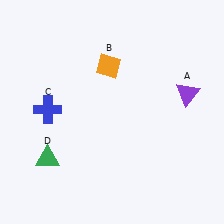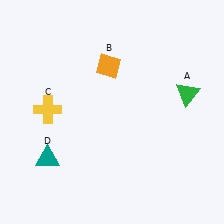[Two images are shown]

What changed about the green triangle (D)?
In Image 1, D is green. In Image 2, it changed to teal.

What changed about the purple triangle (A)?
In Image 1, A is purple. In Image 2, it changed to green.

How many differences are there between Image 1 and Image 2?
There are 3 differences between the two images.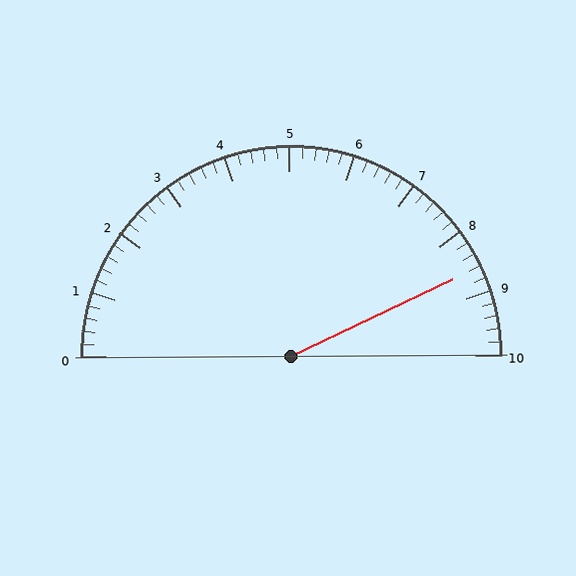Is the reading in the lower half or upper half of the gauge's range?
The reading is in the upper half of the range (0 to 10).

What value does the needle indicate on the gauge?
The needle indicates approximately 8.6.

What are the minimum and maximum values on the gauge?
The gauge ranges from 0 to 10.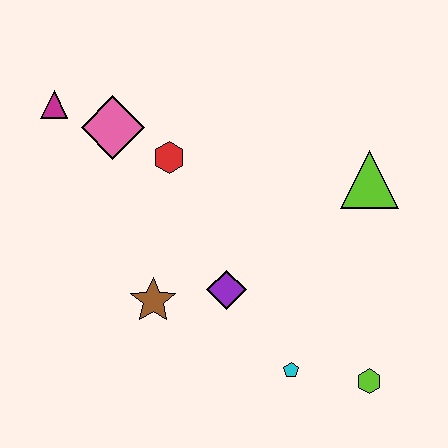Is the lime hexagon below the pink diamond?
Yes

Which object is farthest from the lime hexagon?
The magenta triangle is farthest from the lime hexagon.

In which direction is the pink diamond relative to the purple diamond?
The pink diamond is above the purple diamond.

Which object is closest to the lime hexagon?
The cyan pentagon is closest to the lime hexagon.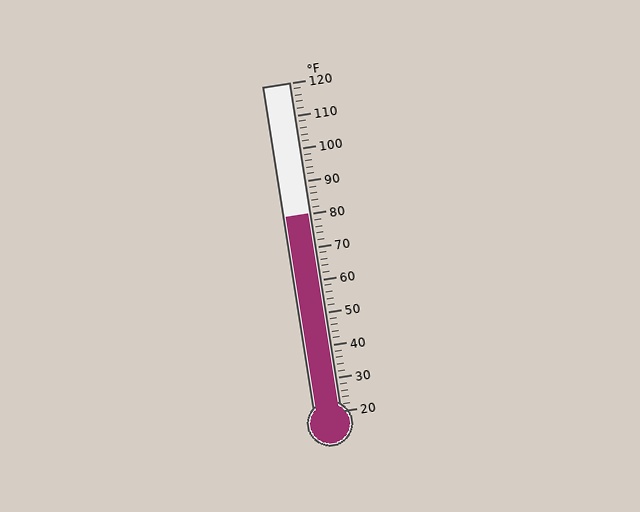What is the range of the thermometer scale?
The thermometer scale ranges from 20°F to 120°F.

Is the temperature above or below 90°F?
The temperature is below 90°F.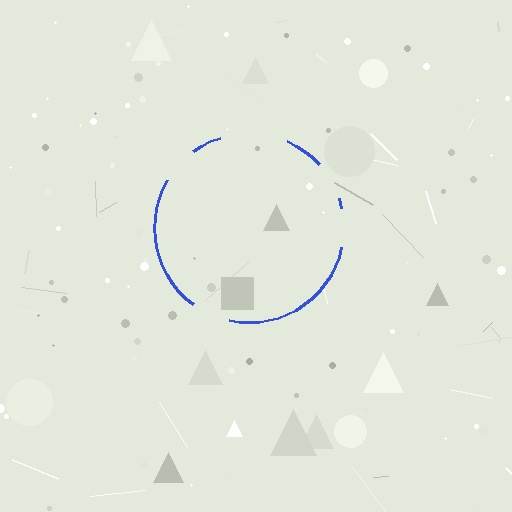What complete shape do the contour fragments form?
The contour fragments form a circle.